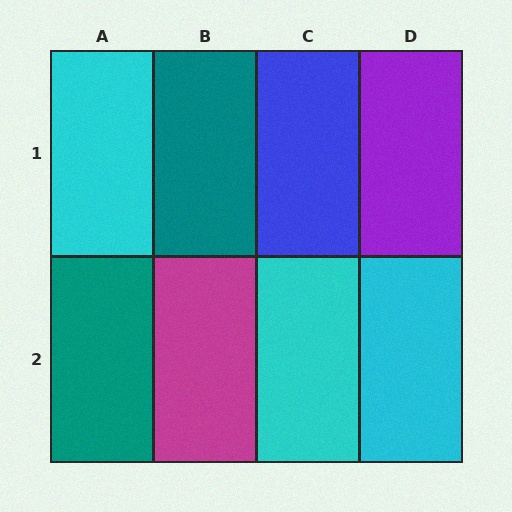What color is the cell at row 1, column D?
Purple.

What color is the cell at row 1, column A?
Cyan.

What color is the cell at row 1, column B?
Teal.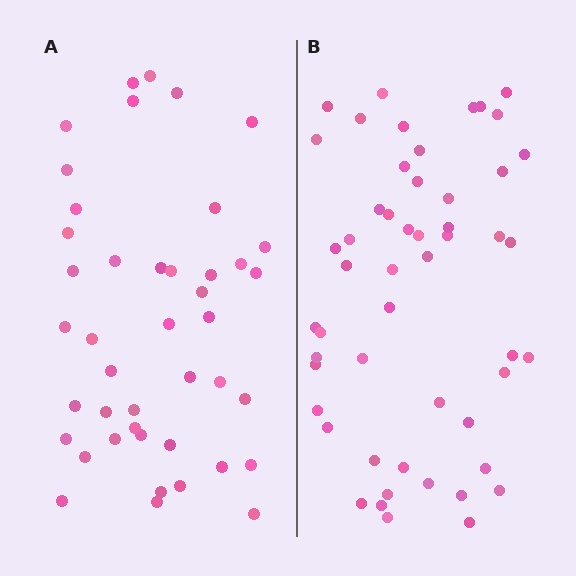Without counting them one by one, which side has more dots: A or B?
Region B (the right region) has more dots.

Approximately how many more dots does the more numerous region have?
Region B has roughly 8 or so more dots than region A.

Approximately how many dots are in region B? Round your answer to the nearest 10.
About 50 dots. (The exact count is 52, which rounds to 50.)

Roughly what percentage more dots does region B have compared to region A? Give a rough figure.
About 20% more.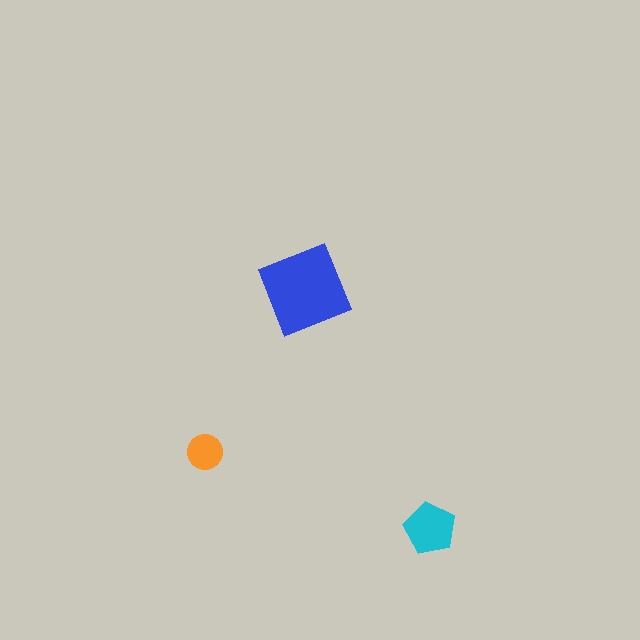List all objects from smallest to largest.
The orange circle, the cyan pentagon, the blue diamond.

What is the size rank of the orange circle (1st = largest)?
3rd.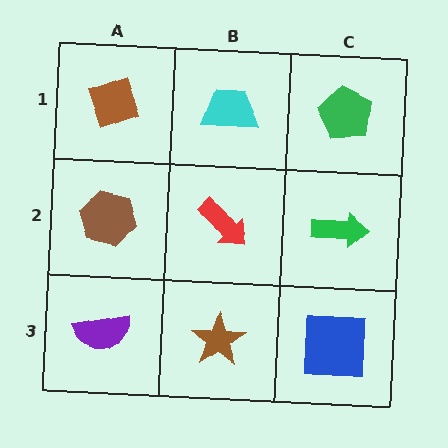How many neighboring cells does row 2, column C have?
3.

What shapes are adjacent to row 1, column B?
A red arrow (row 2, column B), a brown diamond (row 1, column A), a green pentagon (row 1, column C).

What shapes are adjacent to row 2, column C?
A green pentagon (row 1, column C), a blue square (row 3, column C), a red arrow (row 2, column B).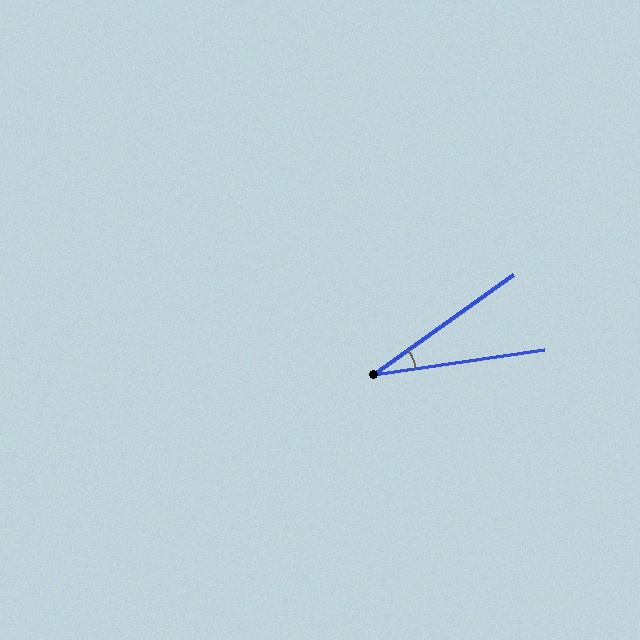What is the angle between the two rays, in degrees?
Approximately 27 degrees.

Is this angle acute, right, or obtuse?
It is acute.